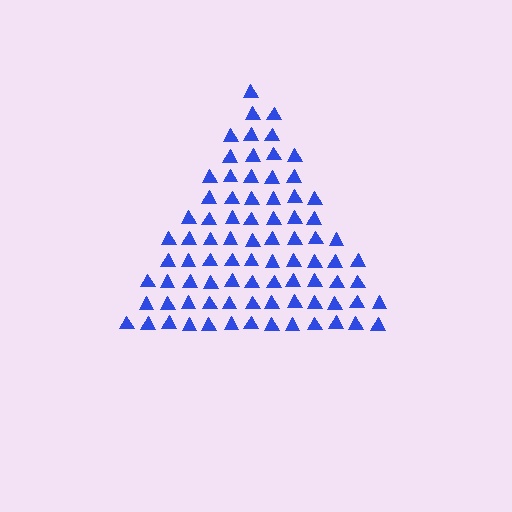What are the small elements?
The small elements are triangles.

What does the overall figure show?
The overall figure shows a triangle.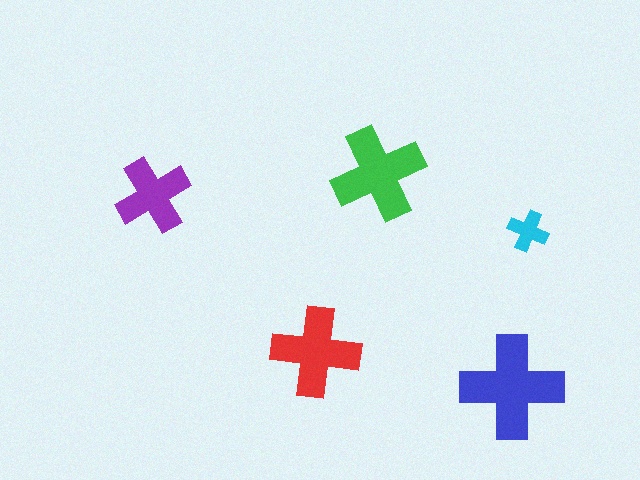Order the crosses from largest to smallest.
the blue one, the green one, the red one, the purple one, the cyan one.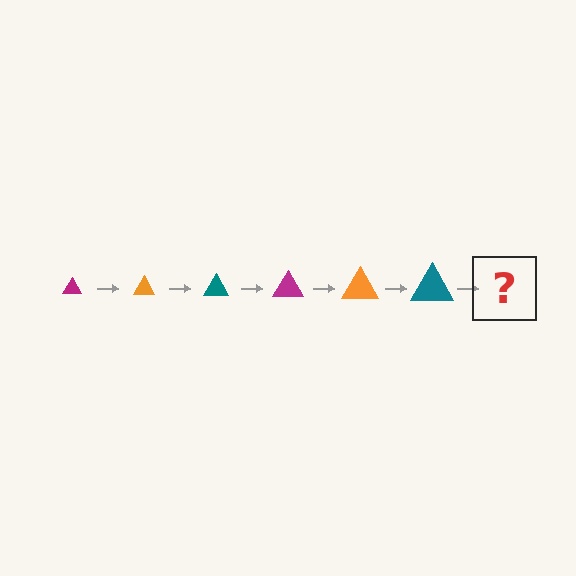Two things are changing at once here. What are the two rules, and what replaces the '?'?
The two rules are that the triangle grows larger each step and the color cycles through magenta, orange, and teal. The '?' should be a magenta triangle, larger than the previous one.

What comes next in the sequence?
The next element should be a magenta triangle, larger than the previous one.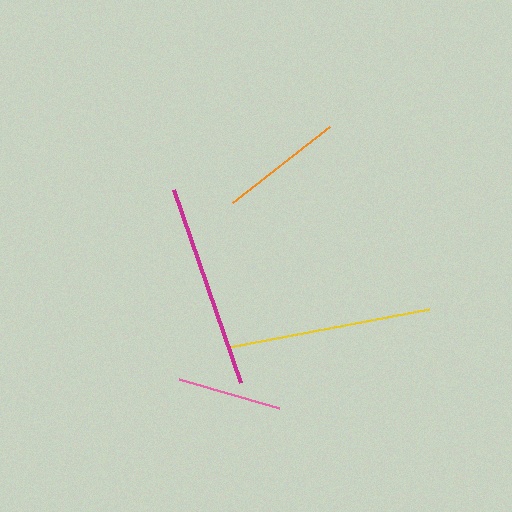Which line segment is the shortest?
The pink line is the shortest at approximately 104 pixels.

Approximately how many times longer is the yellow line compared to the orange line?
The yellow line is approximately 1.7 times the length of the orange line.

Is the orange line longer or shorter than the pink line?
The orange line is longer than the pink line.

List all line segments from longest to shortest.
From longest to shortest: magenta, yellow, orange, pink.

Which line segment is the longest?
The magenta line is the longest at approximately 204 pixels.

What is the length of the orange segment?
The orange segment is approximately 123 pixels long.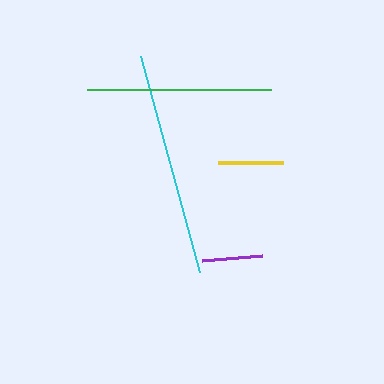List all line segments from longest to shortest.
From longest to shortest: cyan, green, yellow, purple.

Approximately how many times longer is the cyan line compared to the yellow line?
The cyan line is approximately 3.5 times the length of the yellow line.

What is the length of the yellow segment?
The yellow segment is approximately 65 pixels long.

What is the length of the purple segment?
The purple segment is approximately 60 pixels long.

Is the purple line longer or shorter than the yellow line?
The yellow line is longer than the purple line.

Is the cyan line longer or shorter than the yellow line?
The cyan line is longer than the yellow line.